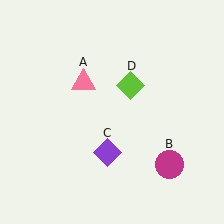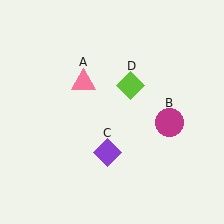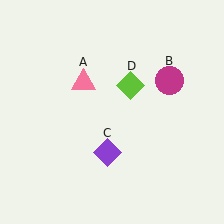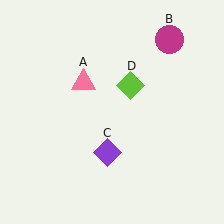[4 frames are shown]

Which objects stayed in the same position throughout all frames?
Pink triangle (object A) and purple diamond (object C) and lime diamond (object D) remained stationary.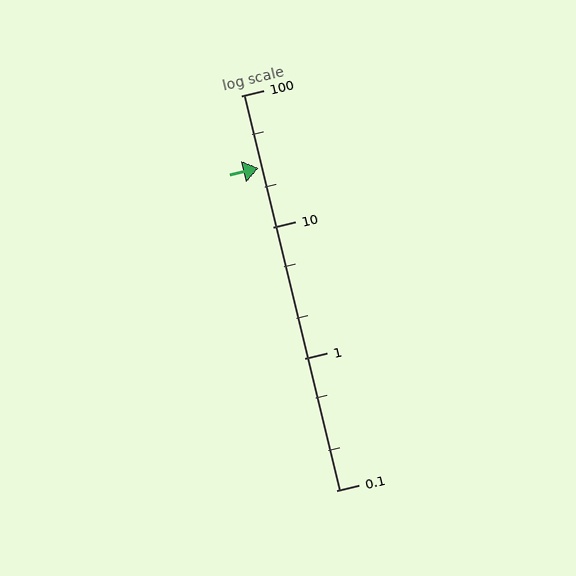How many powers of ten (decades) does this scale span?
The scale spans 3 decades, from 0.1 to 100.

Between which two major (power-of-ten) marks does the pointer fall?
The pointer is between 10 and 100.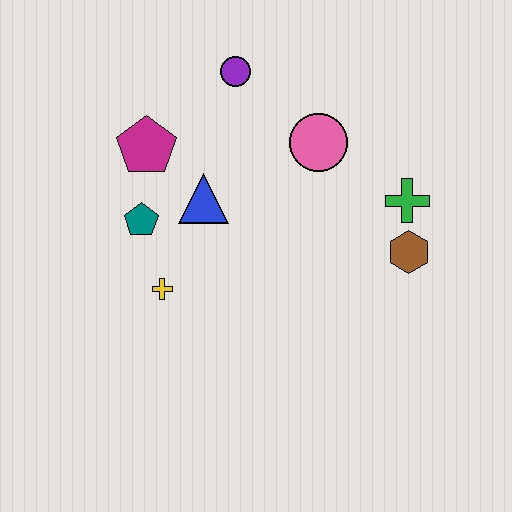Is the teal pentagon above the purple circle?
No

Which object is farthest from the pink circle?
The yellow cross is farthest from the pink circle.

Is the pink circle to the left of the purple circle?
No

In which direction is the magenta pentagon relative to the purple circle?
The magenta pentagon is to the left of the purple circle.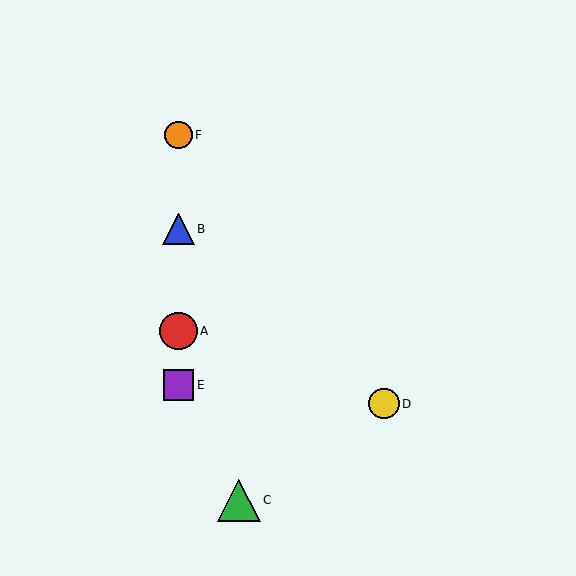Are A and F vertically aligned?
Yes, both are at x≈178.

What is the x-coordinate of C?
Object C is at x≈239.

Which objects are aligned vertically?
Objects A, B, E, F are aligned vertically.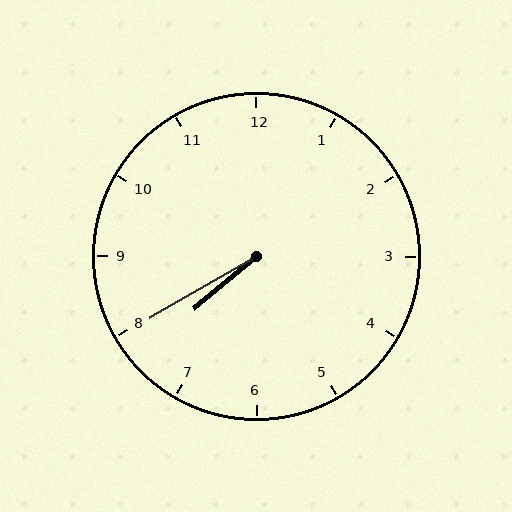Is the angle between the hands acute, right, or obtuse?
It is acute.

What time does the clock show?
7:40.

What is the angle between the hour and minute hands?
Approximately 10 degrees.